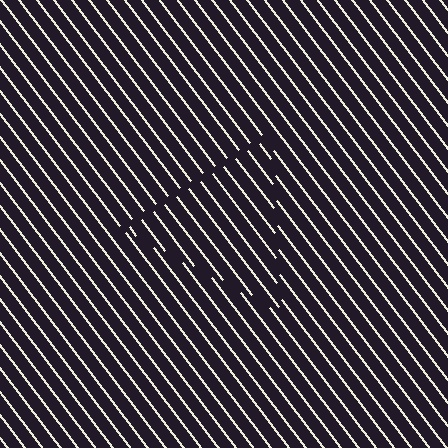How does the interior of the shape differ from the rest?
The interior of the shape contains the same grating, shifted by half a period — the contour is defined by the phase discontinuity where line-ends from the inner and outer gratings abut.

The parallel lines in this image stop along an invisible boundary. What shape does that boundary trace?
An illusory triangle. The interior of the shape contains the same grating, shifted by half a period — the contour is defined by the phase discontinuity where line-ends from the inner and outer gratings abut.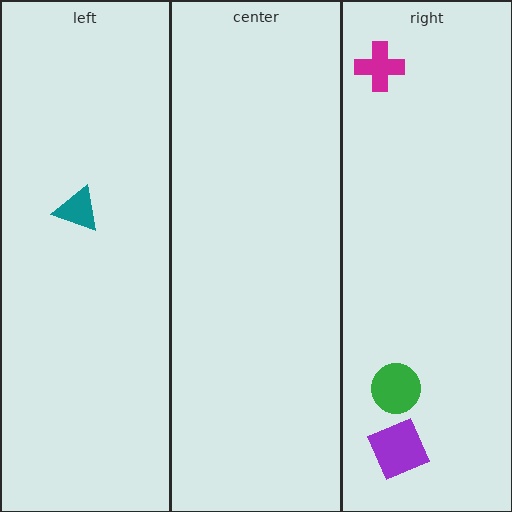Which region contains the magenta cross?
The right region.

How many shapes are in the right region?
3.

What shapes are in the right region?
The purple square, the magenta cross, the green circle.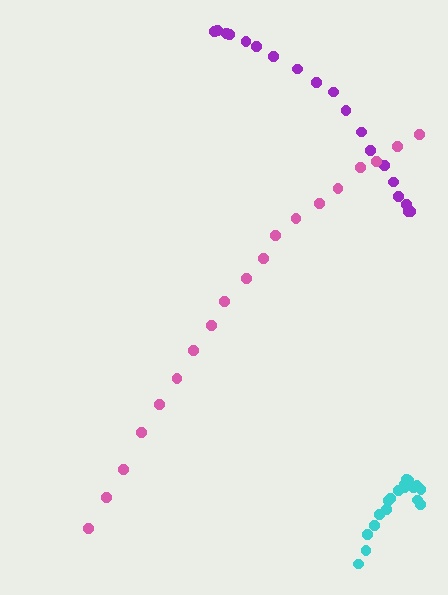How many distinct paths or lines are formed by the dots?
There are 3 distinct paths.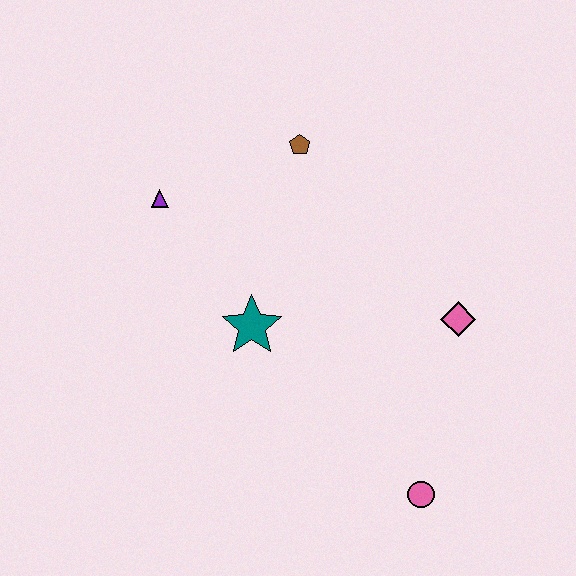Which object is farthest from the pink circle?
The purple triangle is farthest from the pink circle.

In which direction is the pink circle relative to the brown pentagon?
The pink circle is below the brown pentagon.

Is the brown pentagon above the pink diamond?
Yes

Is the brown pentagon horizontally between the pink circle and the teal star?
Yes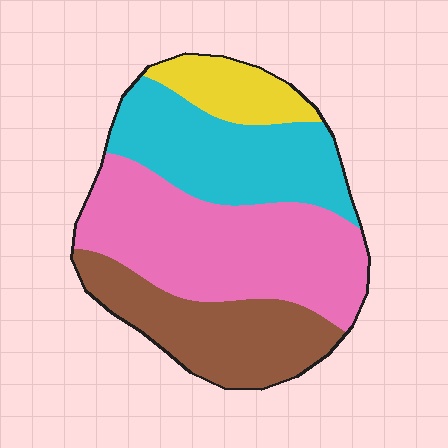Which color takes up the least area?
Yellow, at roughly 10%.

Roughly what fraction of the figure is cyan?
Cyan covers around 25% of the figure.